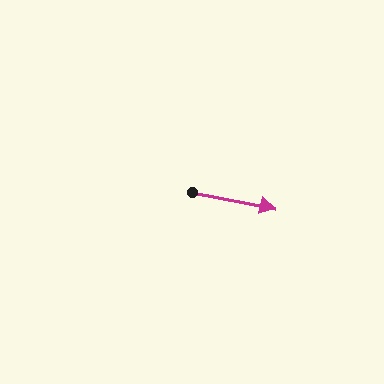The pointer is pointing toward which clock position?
Roughly 3 o'clock.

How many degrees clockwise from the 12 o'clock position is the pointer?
Approximately 101 degrees.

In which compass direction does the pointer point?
East.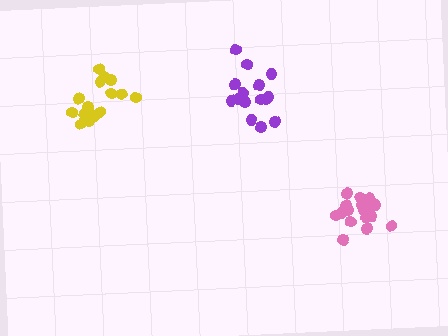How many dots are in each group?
Group 1: 18 dots, Group 2: 17 dots, Group 3: 15 dots (50 total).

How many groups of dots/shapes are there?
There are 3 groups.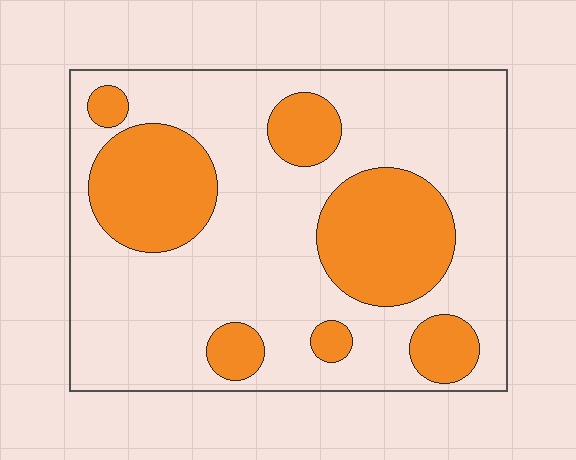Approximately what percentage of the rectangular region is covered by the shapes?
Approximately 30%.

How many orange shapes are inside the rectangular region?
7.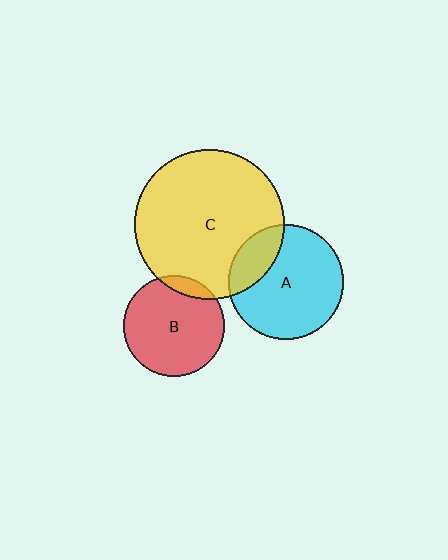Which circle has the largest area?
Circle C (yellow).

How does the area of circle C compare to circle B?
Approximately 2.2 times.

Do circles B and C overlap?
Yes.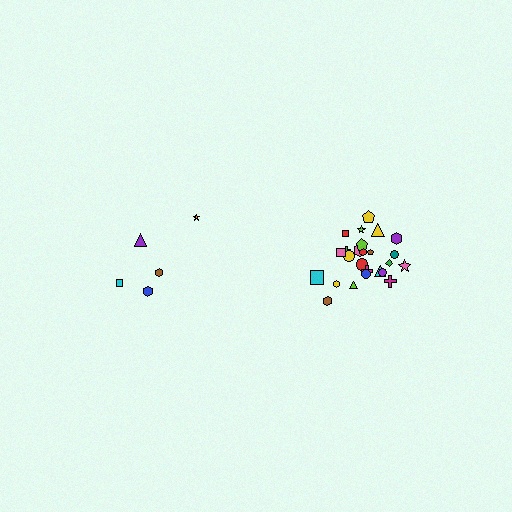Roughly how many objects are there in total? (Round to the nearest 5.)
Roughly 30 objects in total.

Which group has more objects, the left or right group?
The right group.